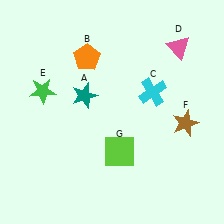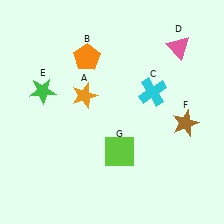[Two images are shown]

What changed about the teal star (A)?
In Image 1, A is teal. In Image 2, it changed to orange.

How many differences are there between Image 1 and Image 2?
There is 1 difference between the two images.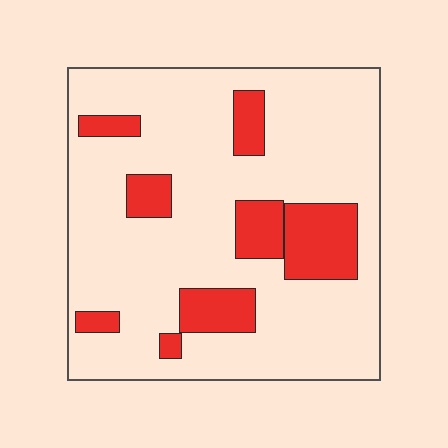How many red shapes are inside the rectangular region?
8.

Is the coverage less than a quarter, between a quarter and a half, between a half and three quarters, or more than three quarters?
Less than a quarter.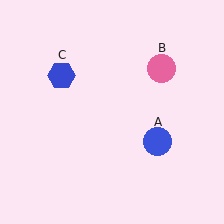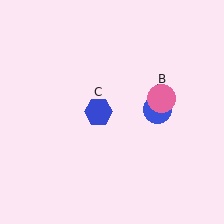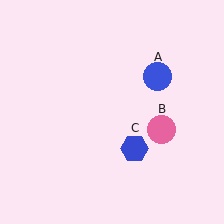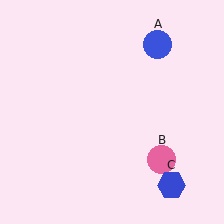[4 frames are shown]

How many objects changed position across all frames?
3 objects changed position: blue circle (object A), pink circle (object B), blue hexagon (object C).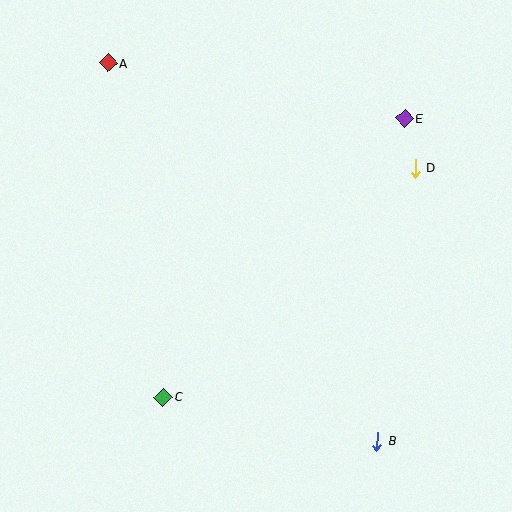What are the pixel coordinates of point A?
Point A is at (108, 63).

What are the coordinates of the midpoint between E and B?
The midpoint between E and B is at (391, 280).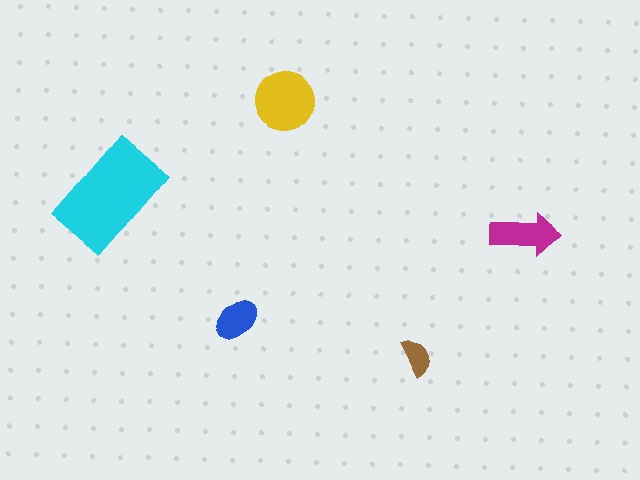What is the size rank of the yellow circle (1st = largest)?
2nd.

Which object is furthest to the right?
The magenta arrow is rightmost.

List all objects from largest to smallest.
The cyan rectangle, the yellow circle, the magenta arrow, the blue ellipse, the brown semicircle.